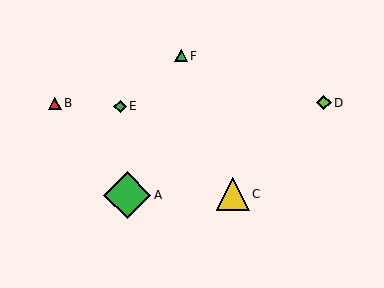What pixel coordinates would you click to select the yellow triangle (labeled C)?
Click at (233, 194) to select the yellow triangle C.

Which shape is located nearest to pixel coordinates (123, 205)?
The green diamond (labeled A) at (127, 195) is nearest to that location.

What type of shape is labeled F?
Shape F is a green triangle.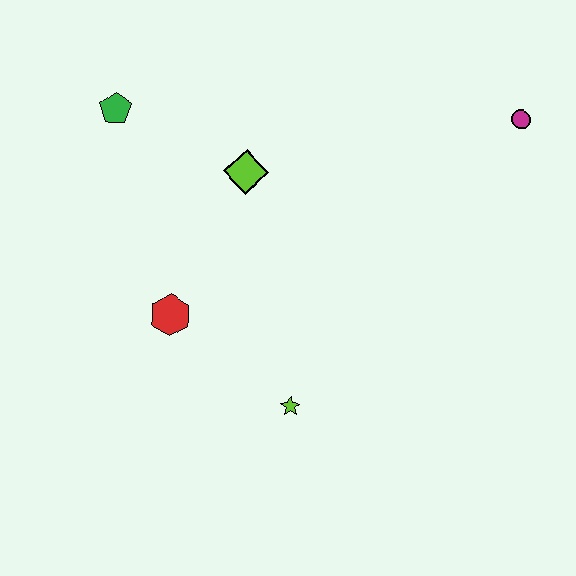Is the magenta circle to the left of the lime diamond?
No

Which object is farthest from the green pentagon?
The magenta circle is farthest from the green pentagon.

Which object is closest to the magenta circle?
The lime diamond is closest to the magenta circle.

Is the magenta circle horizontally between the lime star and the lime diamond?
No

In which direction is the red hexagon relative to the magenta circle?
The red hexagon is to the left of the magenta circle.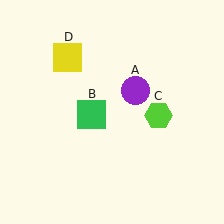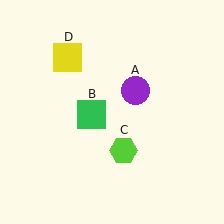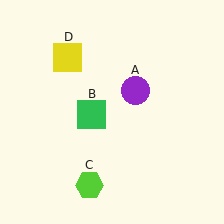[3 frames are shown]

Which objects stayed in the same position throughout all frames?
Purple circle (object A) and green square (object B) and yellow square (object D) remained stationary.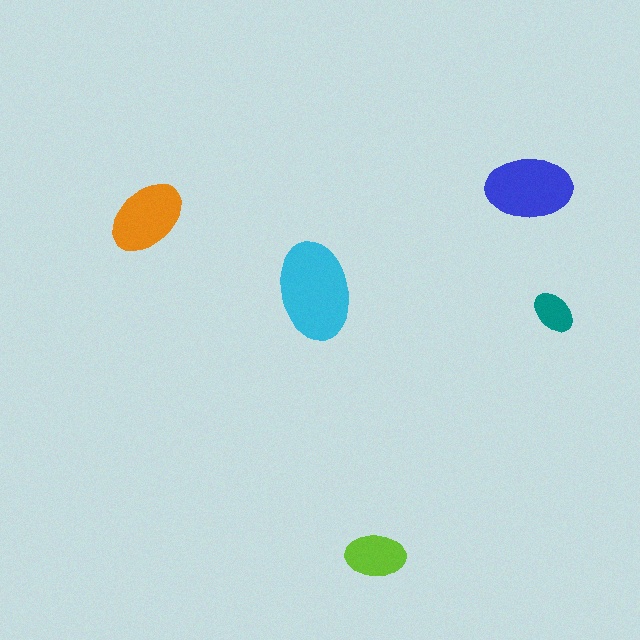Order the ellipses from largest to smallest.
the cyan one, the blue one, the orange one, the lime one, the teal one.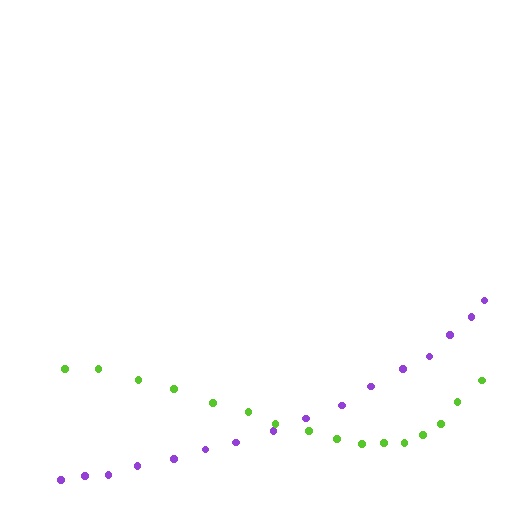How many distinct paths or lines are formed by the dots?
There are 2 distinct paths.